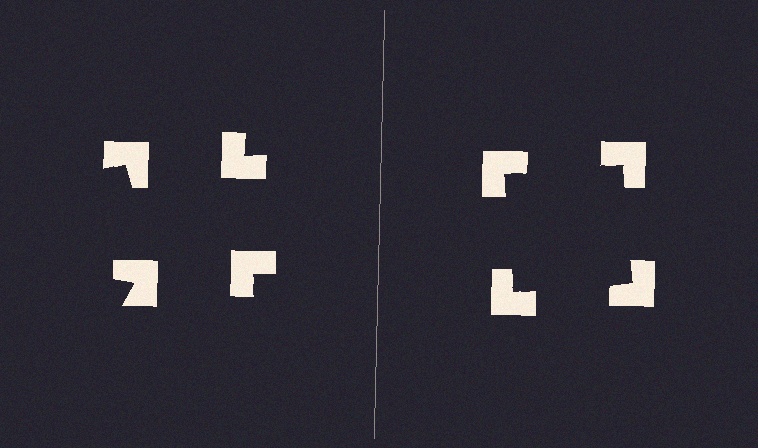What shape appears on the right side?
An illusory square.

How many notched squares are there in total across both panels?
8 — 4 on each side.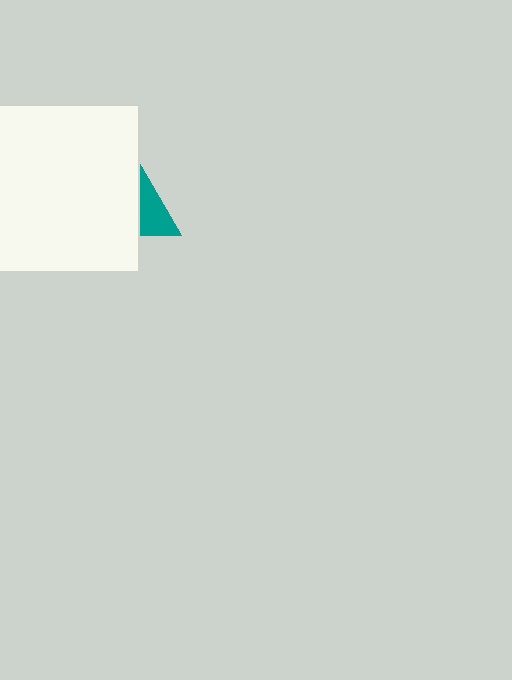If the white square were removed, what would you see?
You would see the complete teal triangle.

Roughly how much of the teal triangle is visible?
A small part of it is visible (roughly 34%).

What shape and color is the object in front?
The object in front is a white square.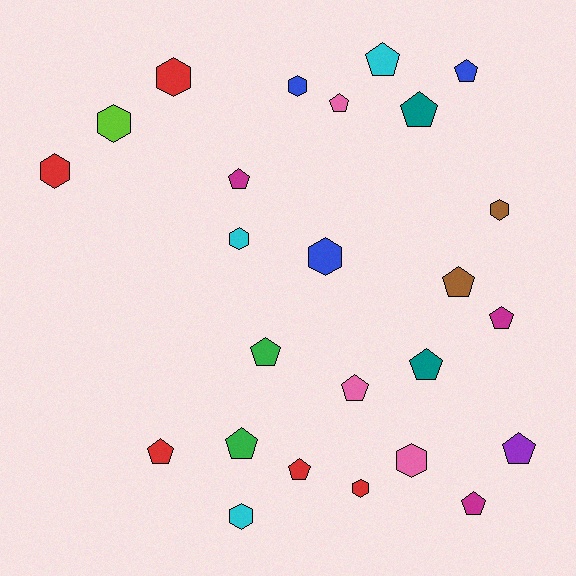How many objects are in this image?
There are 25 objects.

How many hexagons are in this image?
There are 10 hexagons.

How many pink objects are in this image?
There are 3 pink objects.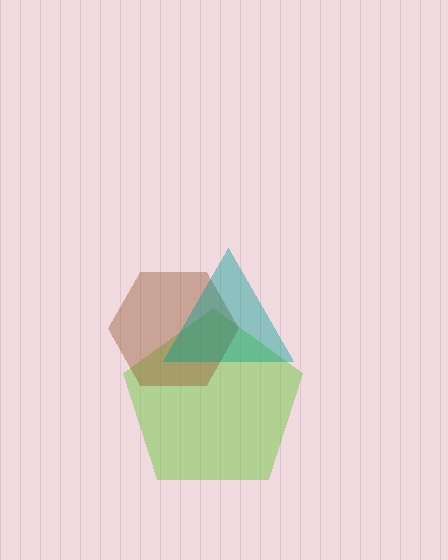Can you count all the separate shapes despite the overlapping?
Yes, there are 3 separate shapes.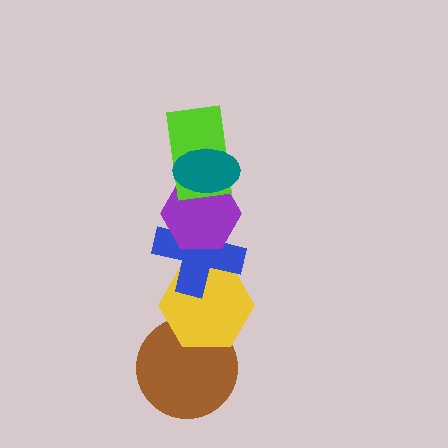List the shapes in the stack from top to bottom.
From top to bottom: the teal ellipse, the lime rectangle, the purple hexagon, the blue cross, the yellow hexagon, the brown circle.